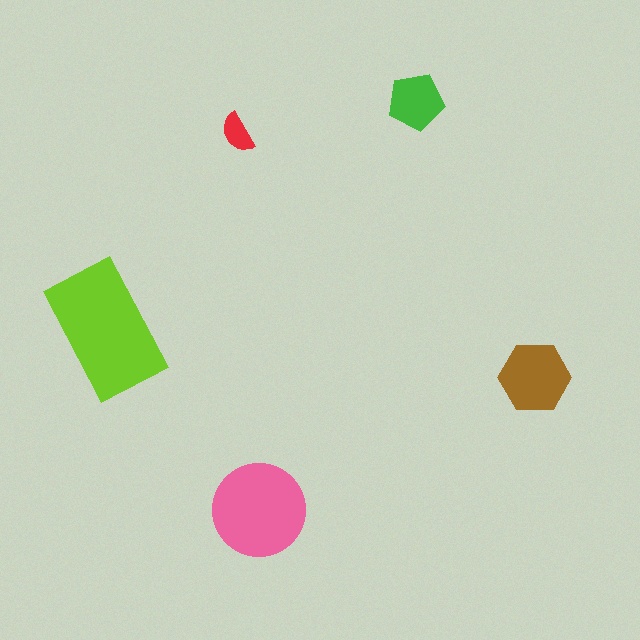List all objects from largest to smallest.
The lime rectangle, the pink circle, the brown hexagon, the green pentagon, the red semicircle.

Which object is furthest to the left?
The lime rectangle is leftmost.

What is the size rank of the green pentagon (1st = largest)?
4th.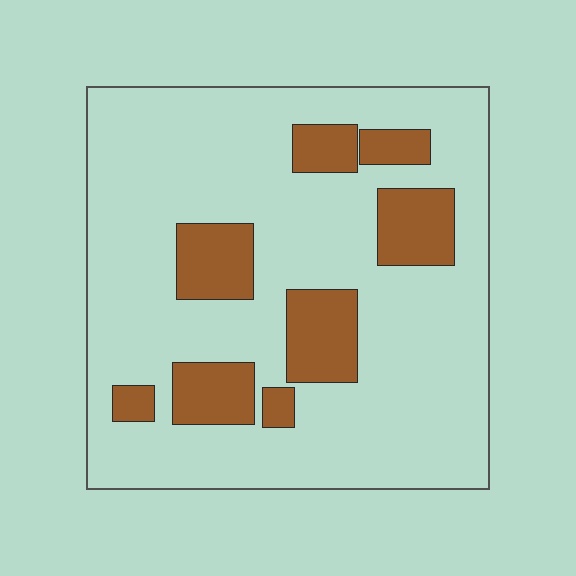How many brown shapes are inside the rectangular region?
8.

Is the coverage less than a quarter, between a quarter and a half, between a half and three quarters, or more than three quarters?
Less than a quarter.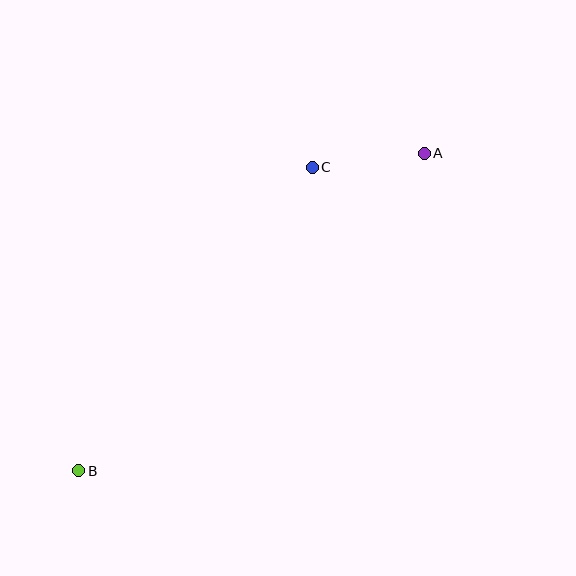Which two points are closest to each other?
Points A and C are closest to each other.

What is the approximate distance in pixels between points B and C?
The distance between B and C is approximately 383 pixels.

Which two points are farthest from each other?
Points A and B are farthest from each other.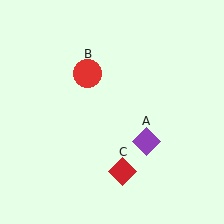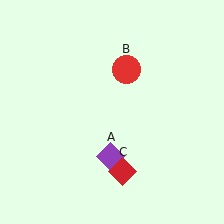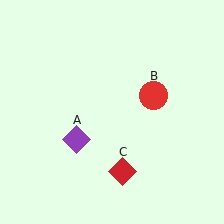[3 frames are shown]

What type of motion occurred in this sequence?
The purple diamond (object A), red circle (object B) rotated clockwise around the center of the scene.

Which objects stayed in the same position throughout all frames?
Red diamond (object C) remained stationary.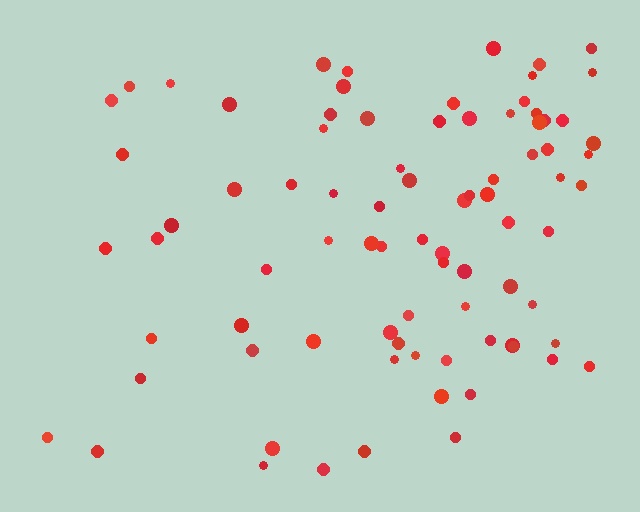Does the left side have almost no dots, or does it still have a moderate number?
Still a moderate number, just noticeably fewer than the right.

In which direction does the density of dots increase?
From left to right, with the right side densest.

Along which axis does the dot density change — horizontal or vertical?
Horizontal.